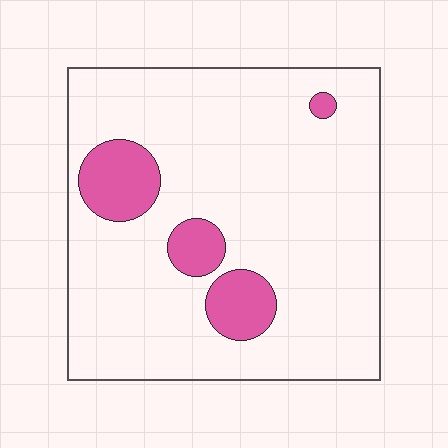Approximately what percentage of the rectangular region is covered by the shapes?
Approximately 15%.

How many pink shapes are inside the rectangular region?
4.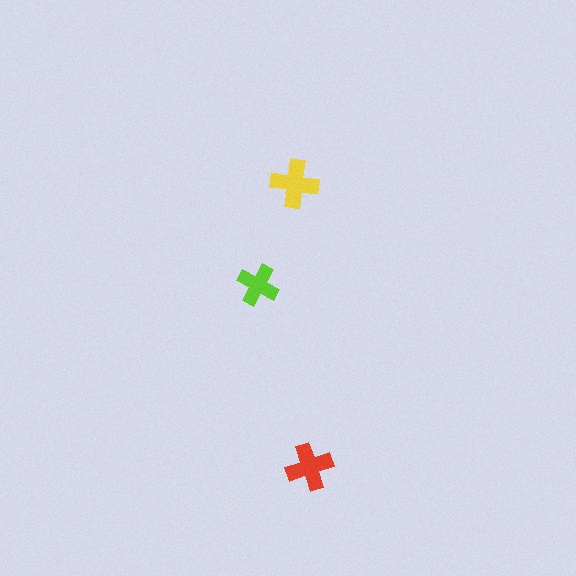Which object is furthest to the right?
The red cross is rightmost.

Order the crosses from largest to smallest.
the yellow one, the red one, the lime one.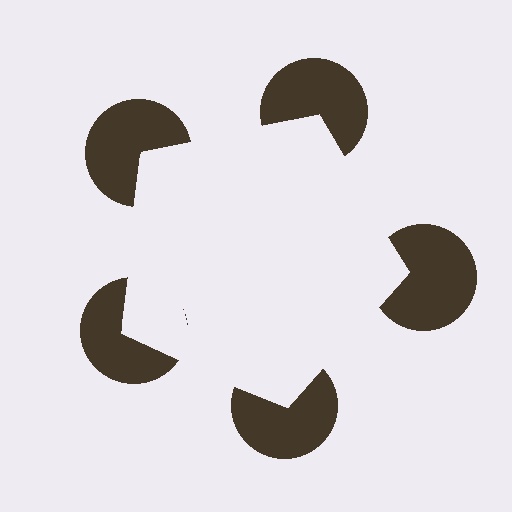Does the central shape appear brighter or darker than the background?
It typically appears slightly brighter than the background, even though no actual brightness change is drawn.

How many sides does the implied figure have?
5 sides.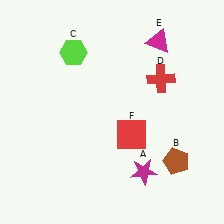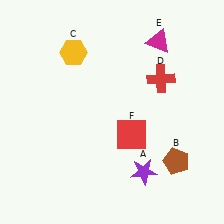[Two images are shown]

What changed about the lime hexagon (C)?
In Image 1, C is lime. In Image 2, it changed to yellow.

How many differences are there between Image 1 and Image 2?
There are 2 differences between the two images.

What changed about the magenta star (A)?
In Image 1, A is magenta. In Image 2, it changed to purple.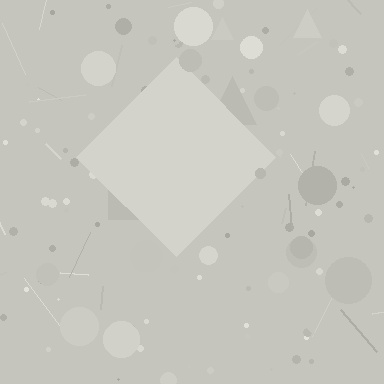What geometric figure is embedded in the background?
A diamond is embedded in the background.